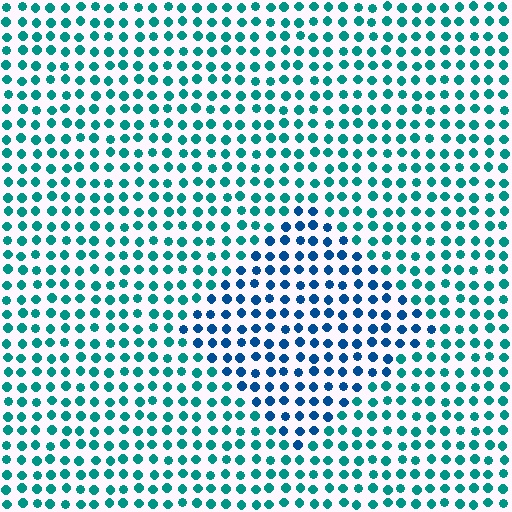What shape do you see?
I see a diamond.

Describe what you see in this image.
The image is filled with small teal elements in a uniform arrangement. A diamond-shaped region is visible where the elements are tinted to a slightly different hue, forming a subtle color boundary.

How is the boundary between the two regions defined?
The boundary is defined purely by a slight shift in hue (about 36 degrees). Spacing, size, and orientation are identical on both sides.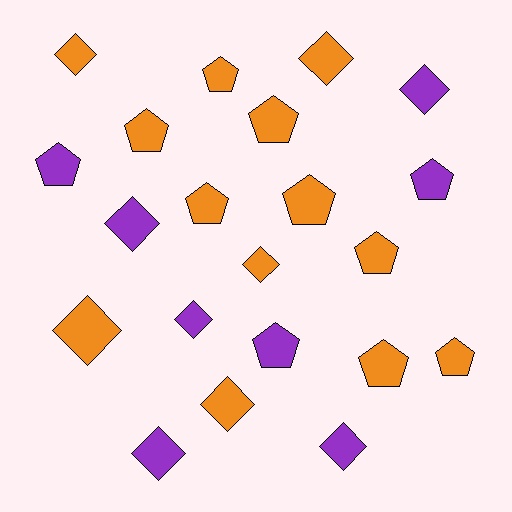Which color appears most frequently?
Orange, with 13 objects.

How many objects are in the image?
There are 21 objects.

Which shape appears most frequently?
Pentagon, with 11 objects.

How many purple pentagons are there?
There are 3 purple pentagons.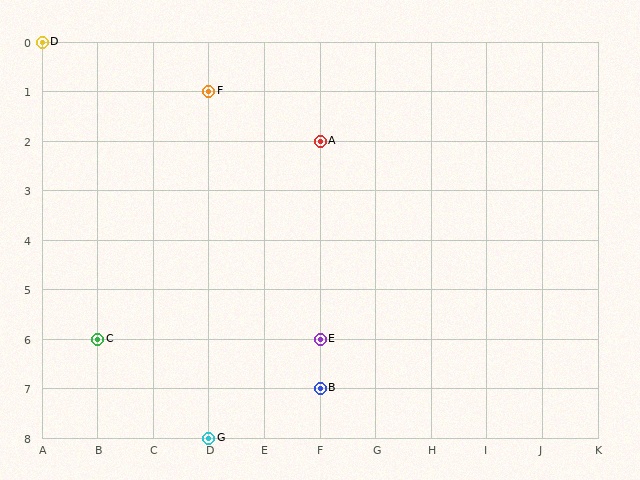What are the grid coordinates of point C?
Point C is at grid coordinates (B, 6).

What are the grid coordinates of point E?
Point E is at grid coordinates (F, 6).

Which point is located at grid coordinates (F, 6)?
Point E is at (F, 6).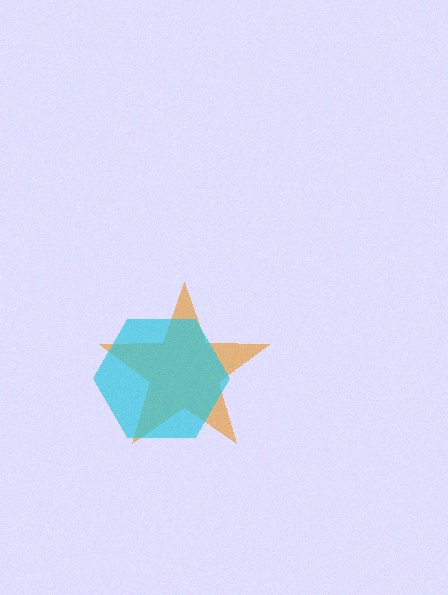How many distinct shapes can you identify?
There are 2 distinct shapes: an orange star, a cyan hexagon.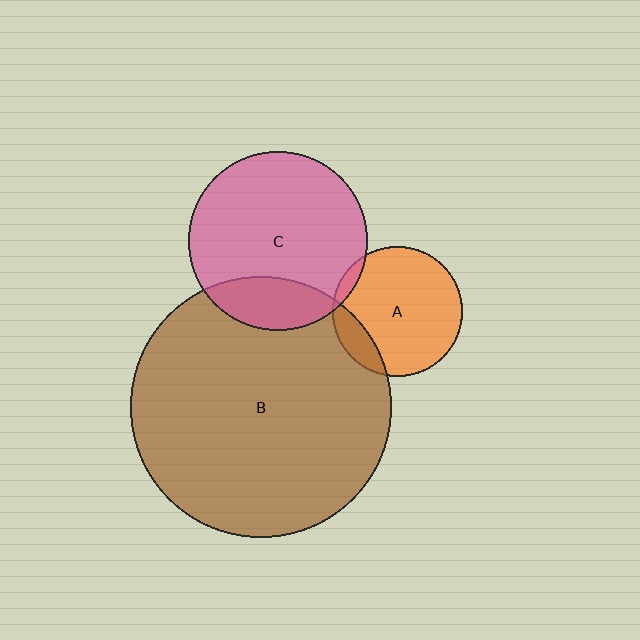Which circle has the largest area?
Circle B (brown).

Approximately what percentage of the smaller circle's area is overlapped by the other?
Approximately 20%.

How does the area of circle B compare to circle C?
Approximately 2.1 times.